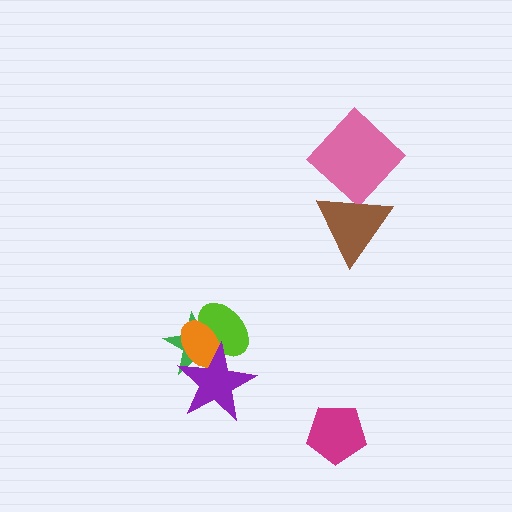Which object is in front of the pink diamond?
The brown triangle is in front of the pink diamond.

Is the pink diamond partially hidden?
Yes, it is partially covered by another shape.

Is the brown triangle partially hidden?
No, no other shape covers it.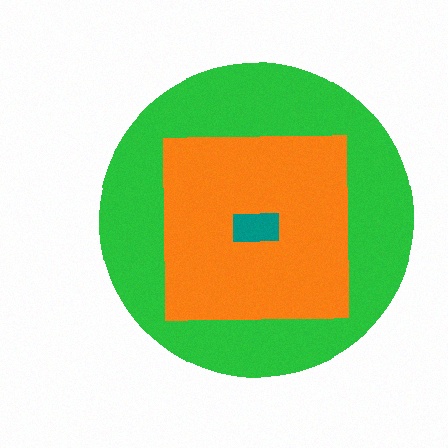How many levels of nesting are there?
3.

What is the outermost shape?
The green circle.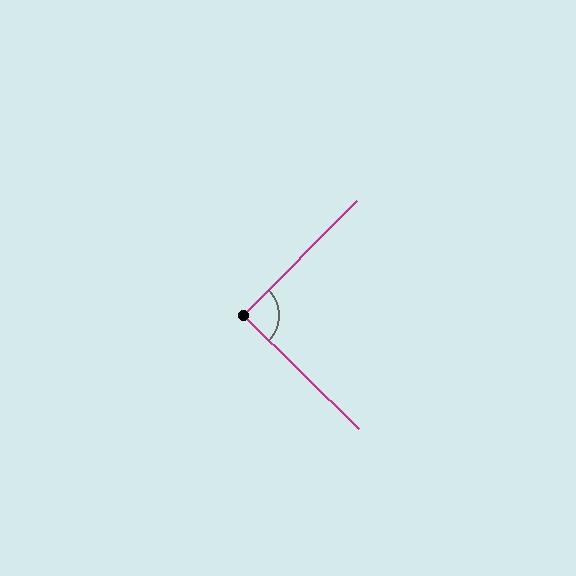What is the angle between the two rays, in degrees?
Approximately 90 degrees.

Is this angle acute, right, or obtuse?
It is approximately a right angle.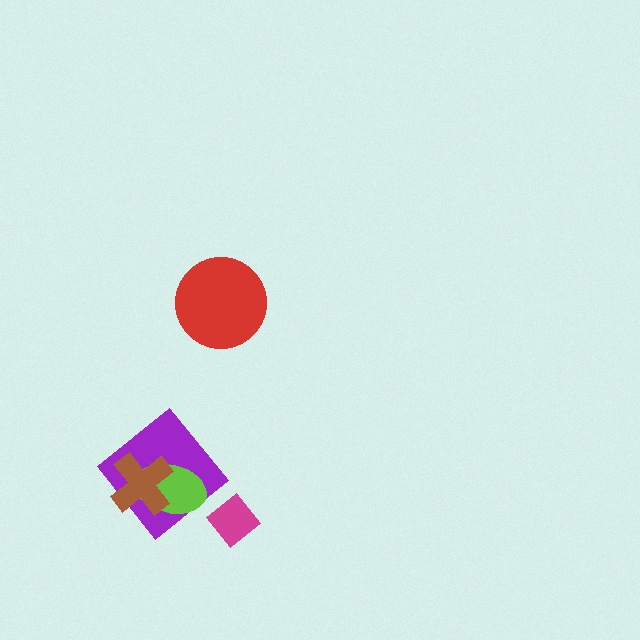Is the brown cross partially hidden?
No, no other shape covers it.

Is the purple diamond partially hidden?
Yes, it is partially covered by another shape.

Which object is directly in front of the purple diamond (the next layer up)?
The lime ellipse is directly in front of the purple diamond.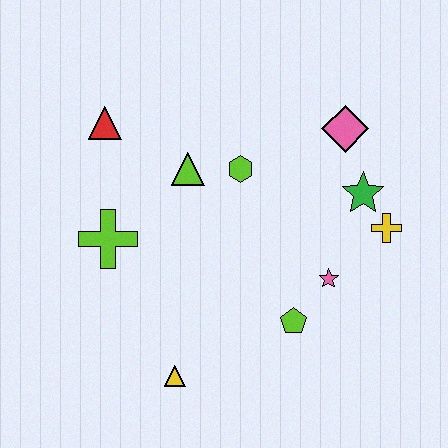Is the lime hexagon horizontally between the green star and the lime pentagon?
No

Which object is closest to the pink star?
The lime pentagon is closest to the pink star.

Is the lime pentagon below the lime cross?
Yes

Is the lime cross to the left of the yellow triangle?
Yes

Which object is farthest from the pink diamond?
The yellow triangle is farthest from the pink diamond.